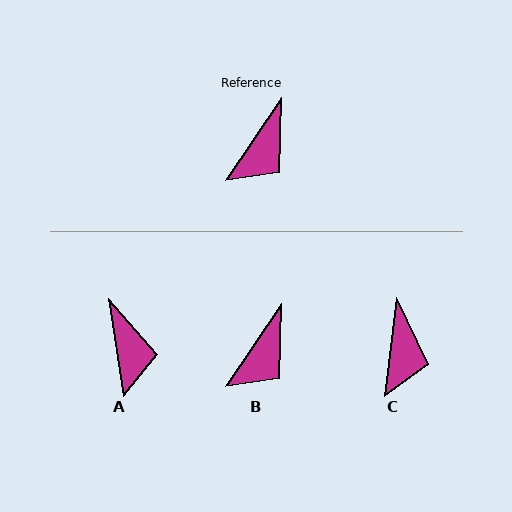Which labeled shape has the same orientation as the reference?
B.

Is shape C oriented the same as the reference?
No, it is off by about 27 degrees.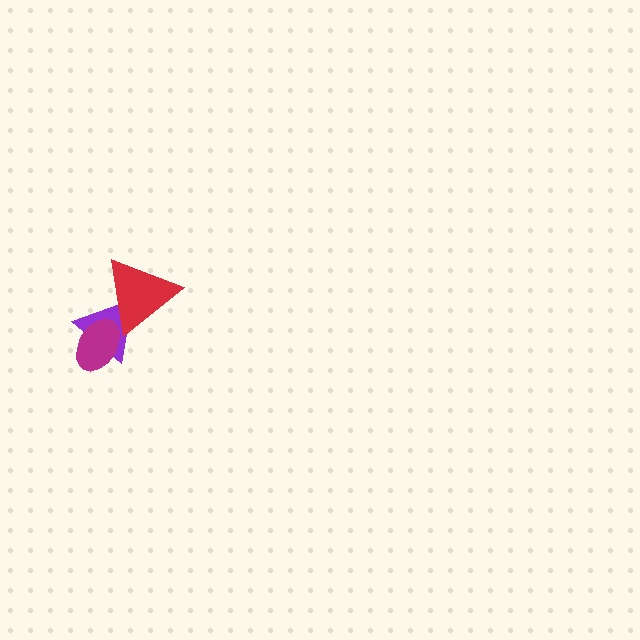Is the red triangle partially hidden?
No, no other shape covers it.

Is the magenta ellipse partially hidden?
Yes, it is partially covered by another shape.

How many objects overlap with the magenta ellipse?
2 objects overlap with the magenta ellipse.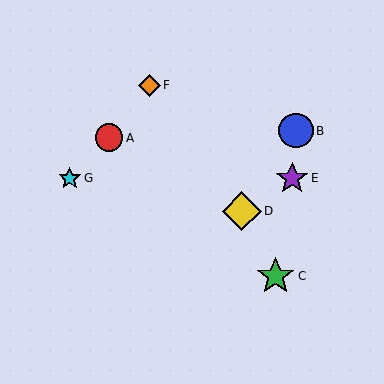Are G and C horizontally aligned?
No, G is at y≈178 and C is at y≈276.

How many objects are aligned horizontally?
2 objects (E, G) are aligned horizontally.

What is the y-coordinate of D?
Object D is at y≈211.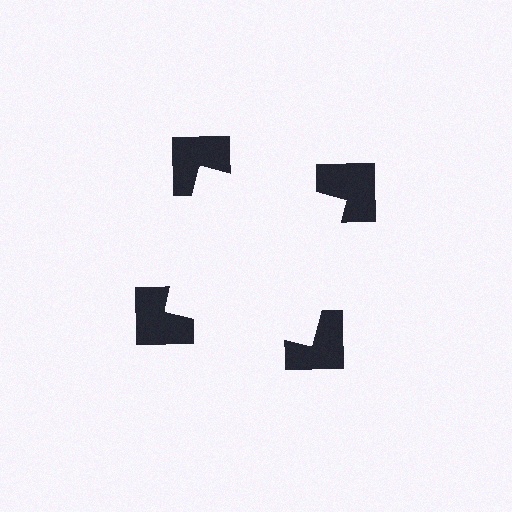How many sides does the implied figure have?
4 sides.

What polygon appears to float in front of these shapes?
An illusory square — its edges are inferred from the aligned wedge cuts in the notched squares, not physically drawn.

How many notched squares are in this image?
There are 4 — one at each vertex of the illusory square.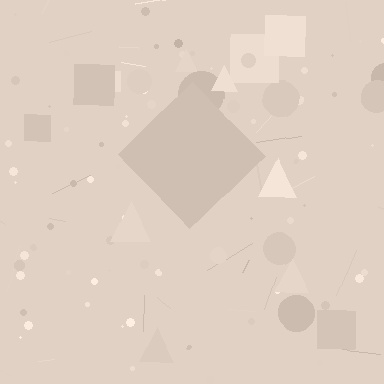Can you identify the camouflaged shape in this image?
The camouflaged shape is a diamond.